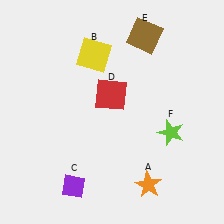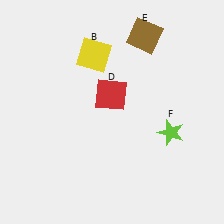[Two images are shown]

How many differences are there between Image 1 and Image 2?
There are 2 differences between the two images.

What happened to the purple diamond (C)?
The purple diamond (C) was removed in Image 2. It was in the bottom-left area of Image 1.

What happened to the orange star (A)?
The orange star (A) was removed in Image 2. It was in the bottom-right area of Image 1.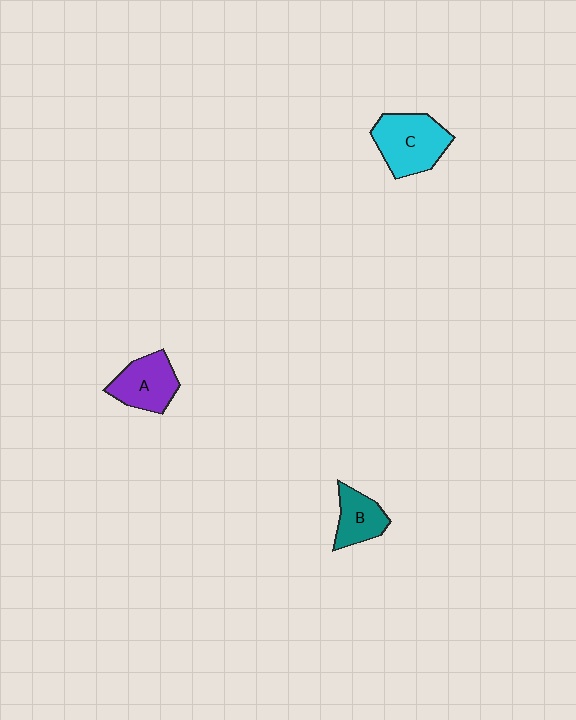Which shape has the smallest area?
Shape B (teal).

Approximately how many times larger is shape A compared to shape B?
Approximately 1.3 times.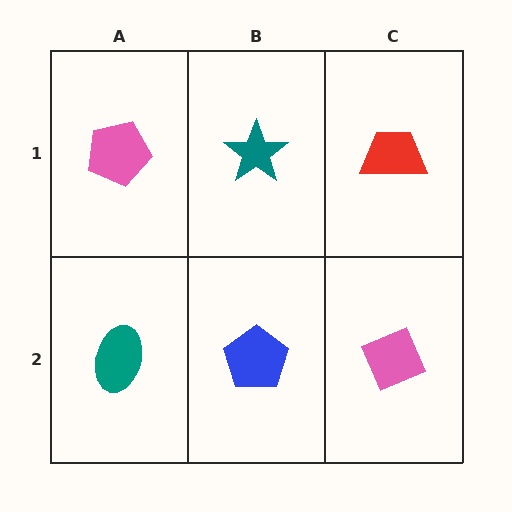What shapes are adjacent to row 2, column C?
A red trapezoid (row 1, column C), a blue pentagon (row 2, column B).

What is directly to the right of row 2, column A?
A blue pentagon.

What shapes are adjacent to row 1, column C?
A pink diamond (row 2, column C), a teal star (row 1, column B).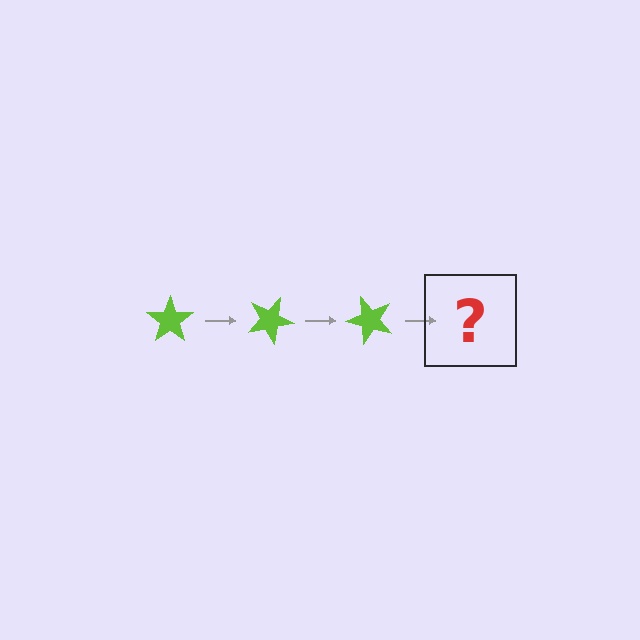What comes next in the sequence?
The next element should be a lime star rotated 75 degrees.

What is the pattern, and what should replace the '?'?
The pattern is that the star rotates 25 degrees each step. The '?' should be a lime star rotated 75 degrees.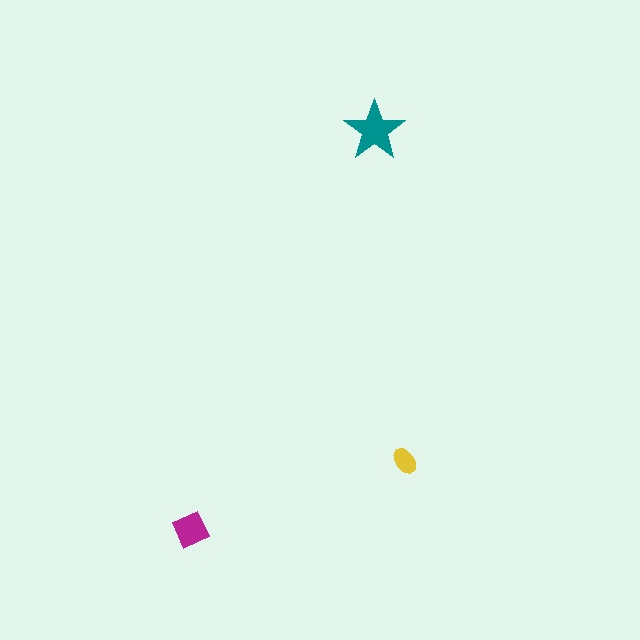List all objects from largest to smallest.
The teal star, the magenta diamond, the yellow ellipse.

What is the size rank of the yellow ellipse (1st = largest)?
3rd.